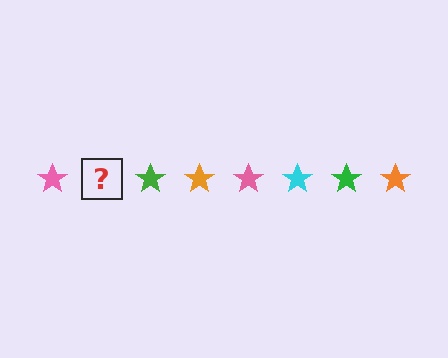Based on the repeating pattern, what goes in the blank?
The blank should be a cyan star.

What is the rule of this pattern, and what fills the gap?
The rule is that the pattern cycles through pink, cyan, green, orange stars. The gap should be filled with a cyan star.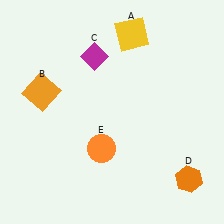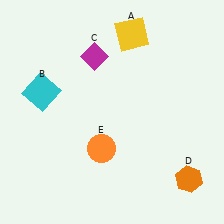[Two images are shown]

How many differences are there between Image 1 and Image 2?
There is 1 difference between the two images.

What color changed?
The square (B) changed from orange in Image 1 to cyan in Image 2.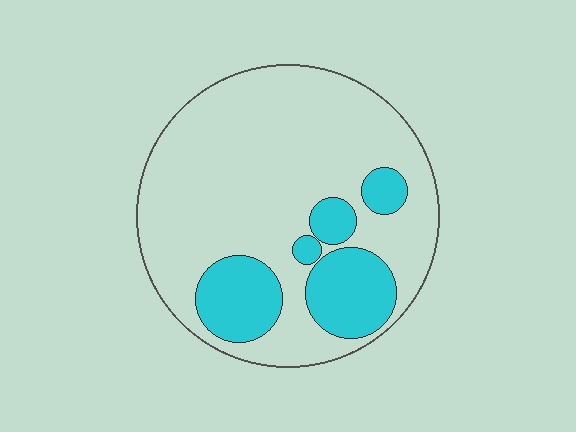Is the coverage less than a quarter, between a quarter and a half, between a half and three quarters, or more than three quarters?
Less than a quarter.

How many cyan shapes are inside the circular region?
5.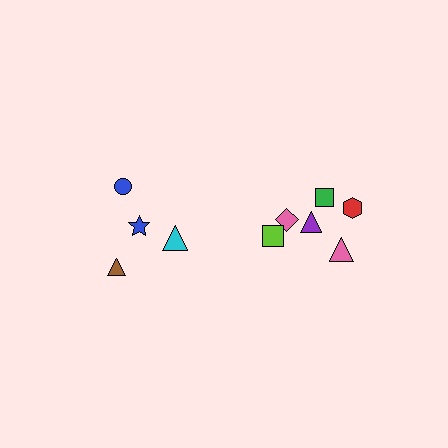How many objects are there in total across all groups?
There are 10 objects.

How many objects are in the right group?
There are 6 objects.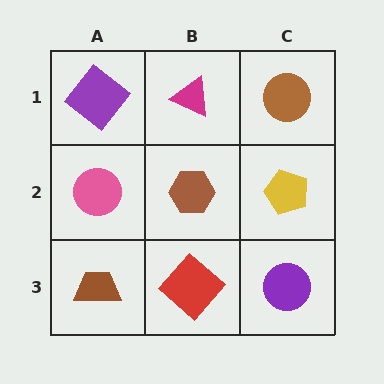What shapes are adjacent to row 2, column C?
A brown circle (row 1, column C), a purple circle (row 3, column C), a brown hexagon (row 2, column B).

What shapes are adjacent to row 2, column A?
A purple diamond (row 1, column A), a brown trapezoid (row 3, column A), a brown hexagon (row 2, column B).